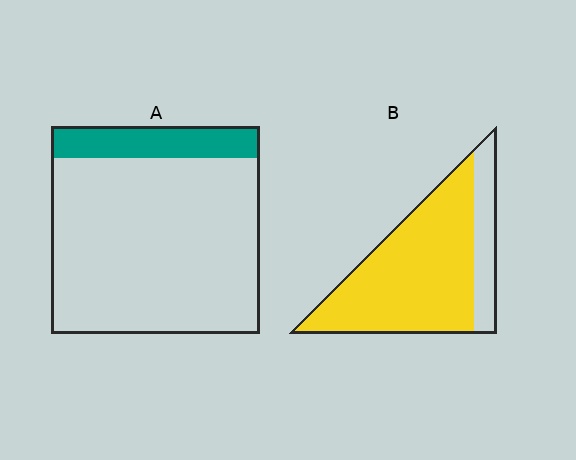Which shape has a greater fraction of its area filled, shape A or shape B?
Shape B.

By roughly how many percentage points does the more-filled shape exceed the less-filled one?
By roughly 65 percentage points (B over A).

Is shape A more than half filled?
No.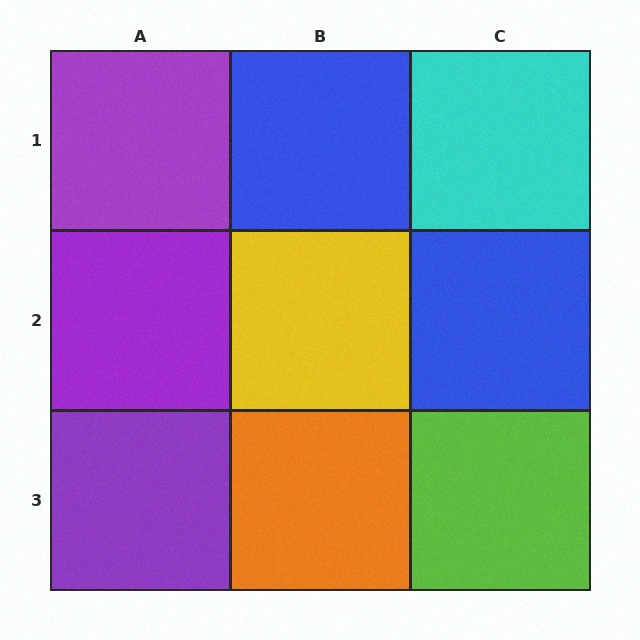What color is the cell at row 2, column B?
Yellow.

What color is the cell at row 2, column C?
Blue.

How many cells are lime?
1 cell is lime.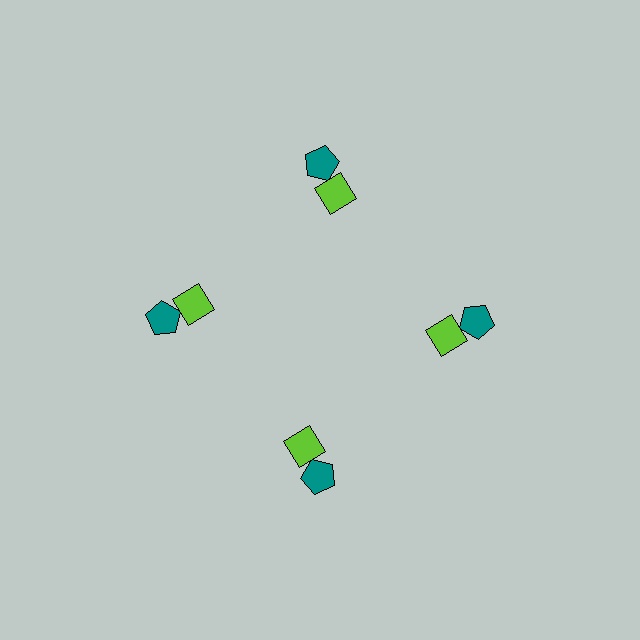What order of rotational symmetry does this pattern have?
This pattern has 4-fold rotational symmetry.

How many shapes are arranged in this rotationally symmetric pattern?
There are 8 shapes, arranged in 4 groups of 2.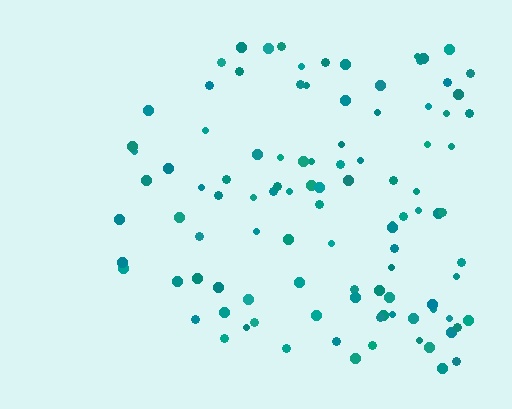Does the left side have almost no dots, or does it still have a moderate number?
Still a moderate number, just noticeably fewer than the right.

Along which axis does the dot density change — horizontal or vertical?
Horizontal.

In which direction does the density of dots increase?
From left to right, with the right side densest.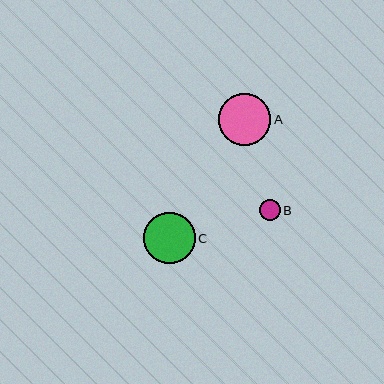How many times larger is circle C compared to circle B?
Circle C is approximately 2.5 times the size of circle B.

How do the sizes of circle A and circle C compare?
Circle A and circle C are approximately the same size.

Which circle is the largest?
Circle A is the largest with a size of approximately 52 pixels.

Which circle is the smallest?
Circle B is the smallest with a size of approximately 21 pixels.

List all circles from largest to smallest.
From largest to smallest: A, C, B.